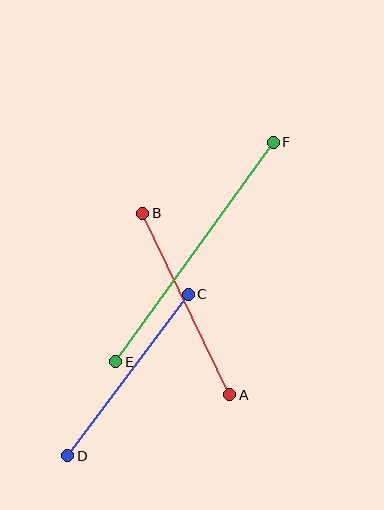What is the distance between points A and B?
The distance is approximately 201 pixels.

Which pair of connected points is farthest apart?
Points E and F are farthest apart.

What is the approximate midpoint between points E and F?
The midpoint is at approximately (195, 252) pixels.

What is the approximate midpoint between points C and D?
The midpoint is at approximately (128, 375) pixels.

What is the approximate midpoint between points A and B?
The midpoint is at approximately (186, 304) pixels.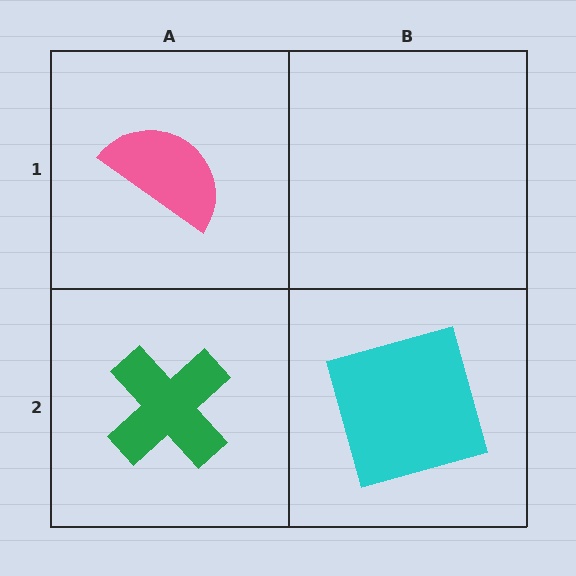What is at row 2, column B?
A cyan square.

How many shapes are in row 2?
2 shapes.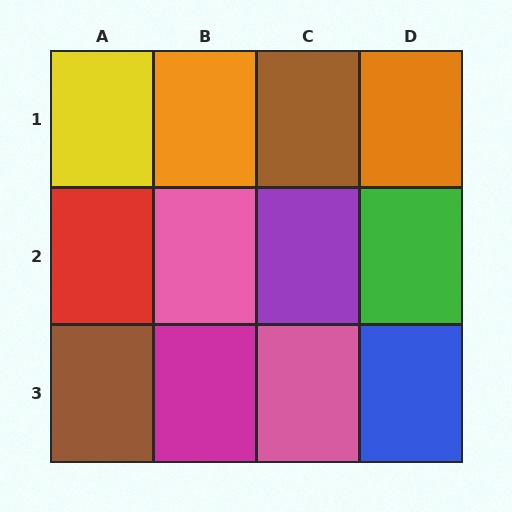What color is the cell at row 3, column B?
Magenta.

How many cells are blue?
1 cell is blue.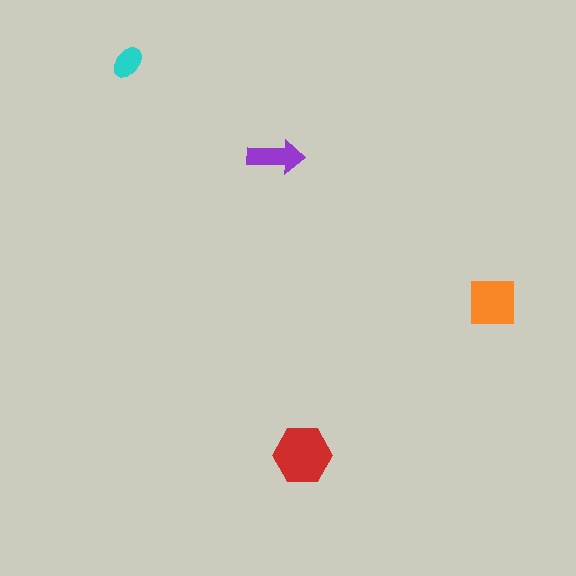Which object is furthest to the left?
The cyan ellipse is leftmost.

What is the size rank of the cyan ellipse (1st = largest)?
4th.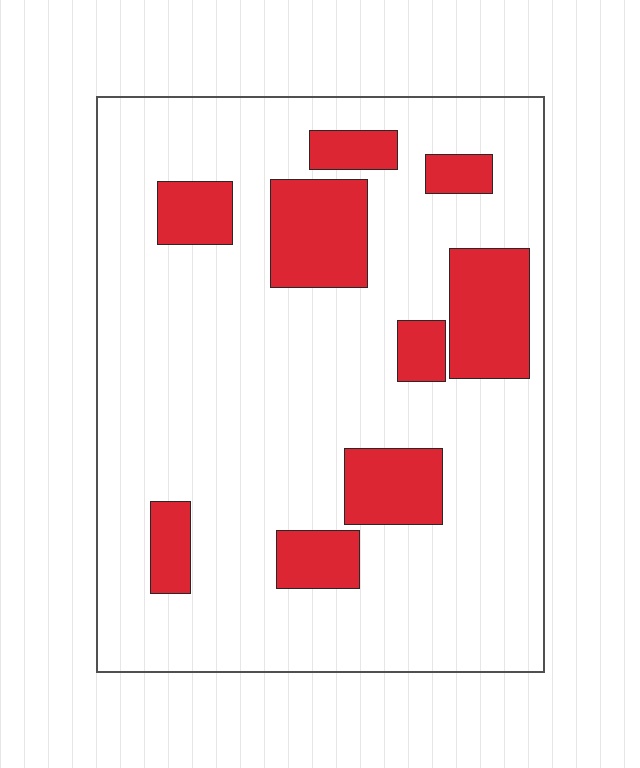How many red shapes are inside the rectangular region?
9.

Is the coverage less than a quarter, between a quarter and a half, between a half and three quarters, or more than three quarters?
Less than a quarter.